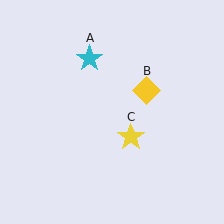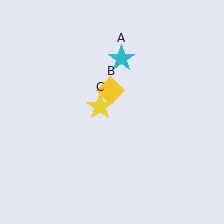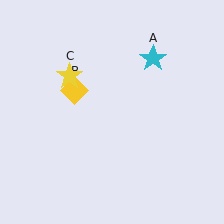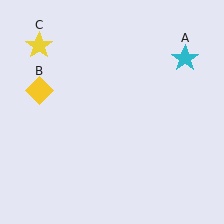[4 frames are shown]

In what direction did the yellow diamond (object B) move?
The yellow diamond (object B) moved left.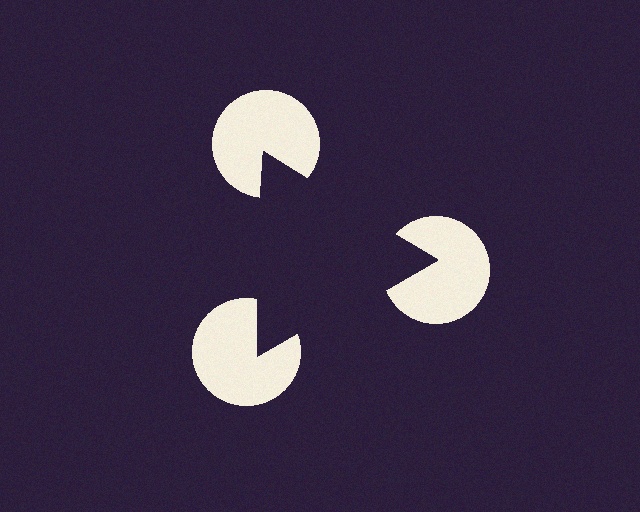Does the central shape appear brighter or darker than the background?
It typically appears slightly darker than the background, even though no actual brightness change is drawn.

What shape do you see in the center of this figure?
An illusory triangle — its edges are inferred from the aligned wedge cuts in the pac-man discs, not physically drawn.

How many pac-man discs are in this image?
There are 3 — one at each vertex of the illusory triangle.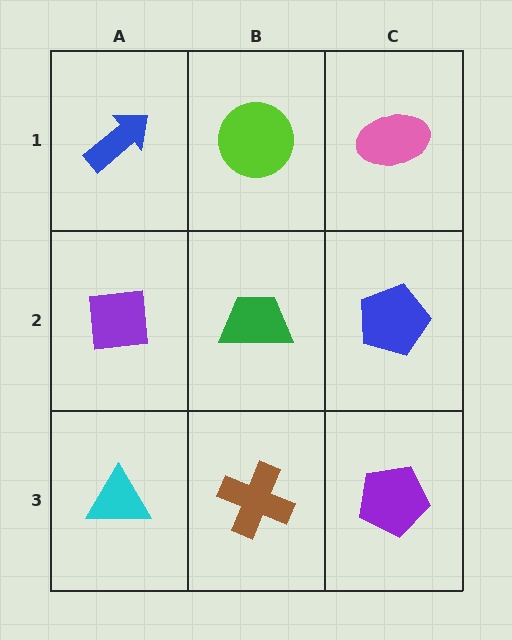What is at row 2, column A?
A purple square.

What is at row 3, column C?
A purple pentagon.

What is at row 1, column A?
A blue arrow.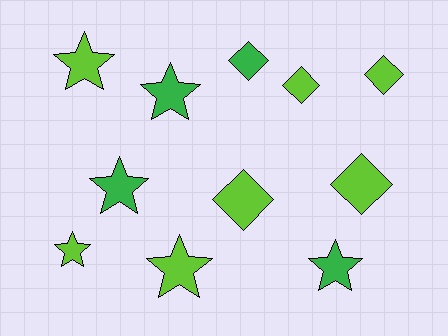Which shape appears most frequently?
Star, with 6 objects.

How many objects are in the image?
There are 11 objects.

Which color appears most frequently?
Lime, with 7 objects.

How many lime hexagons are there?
There are no lime hexagons.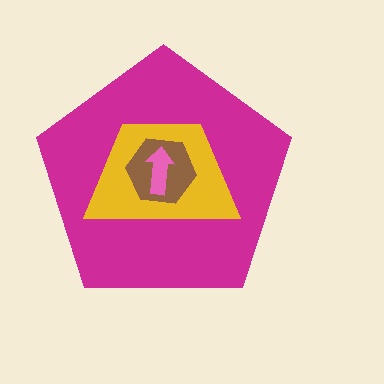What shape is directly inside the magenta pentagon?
The yellow trapezoid.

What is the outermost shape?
The magenta pentagon.